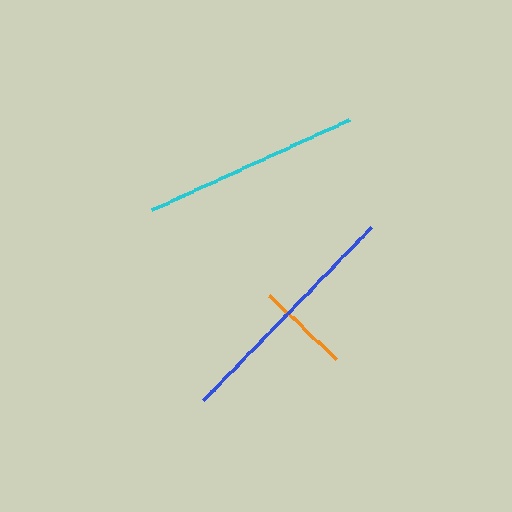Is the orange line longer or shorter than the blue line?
The blue line is longer than the orange line.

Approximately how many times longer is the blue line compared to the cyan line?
The blue line is approximately 1.1 times the length of the cyan line.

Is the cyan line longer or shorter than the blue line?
The blue line is longer than the cyan line.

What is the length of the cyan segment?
The cyan segment is approximately 217 pixels long.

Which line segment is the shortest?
The orange line is the shortest at approximately 92 pixels.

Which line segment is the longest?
The blue line is the longest at approximately 242 pixels.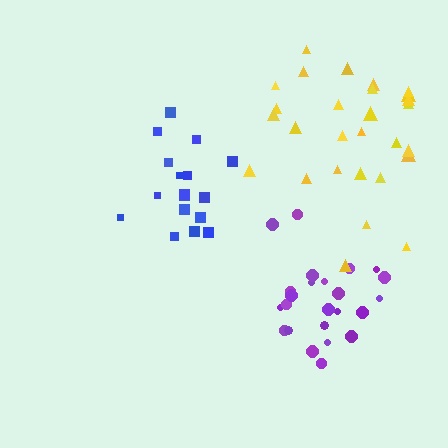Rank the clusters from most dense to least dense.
blue, purple, yellow.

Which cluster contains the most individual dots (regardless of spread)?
Yellow (28).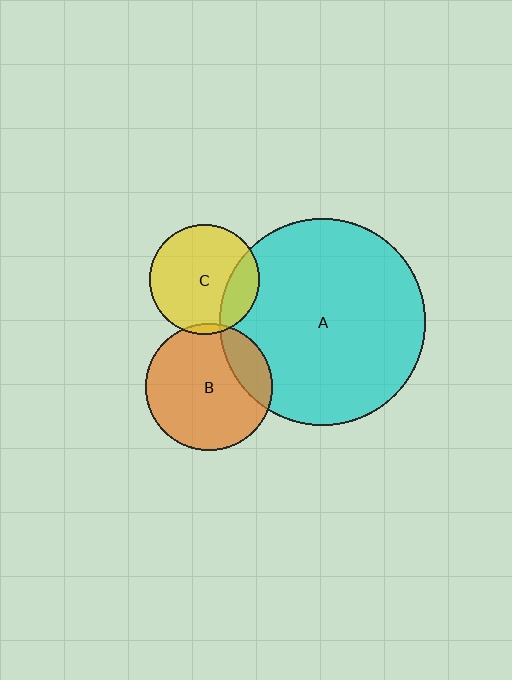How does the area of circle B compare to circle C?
Approximately 1.4 times.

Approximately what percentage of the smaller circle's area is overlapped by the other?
Approximately 20%.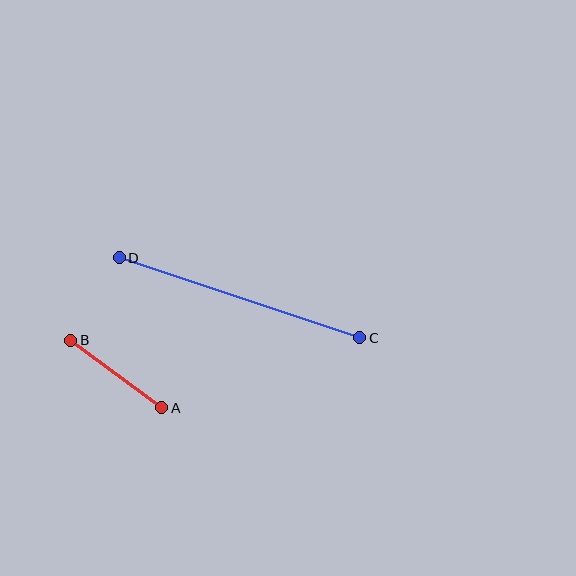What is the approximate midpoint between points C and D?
The midpoint is at approximately (240, 298) pixels.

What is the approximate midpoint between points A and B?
The midpoint is at approximately (116, 374) pixels.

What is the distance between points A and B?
The distance is approximately 113 pixels.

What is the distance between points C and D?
The distance is approximately 253 pixels.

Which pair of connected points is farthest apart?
Points C and D are farthest apart.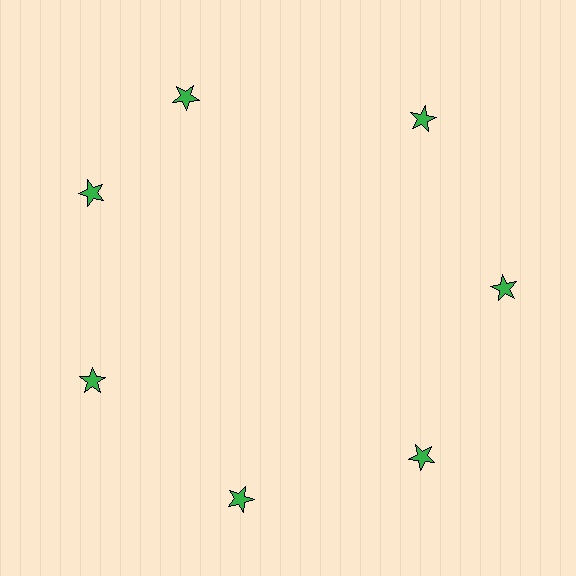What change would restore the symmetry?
The symmetry would be restored by rotating it back into even spacing with its neighbors so that all 7 stars sit at equal angles and equal distance from the center.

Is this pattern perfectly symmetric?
No. The 7 green stars are arranged in a ring, but one element near the 12 o'clock position is rotated out of alignment along the ring, breaking the 7-fold rotational symmetry.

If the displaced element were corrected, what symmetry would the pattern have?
It would have 7-fold rotational symmetry — the pattern would map onto itself every 51 degrees.